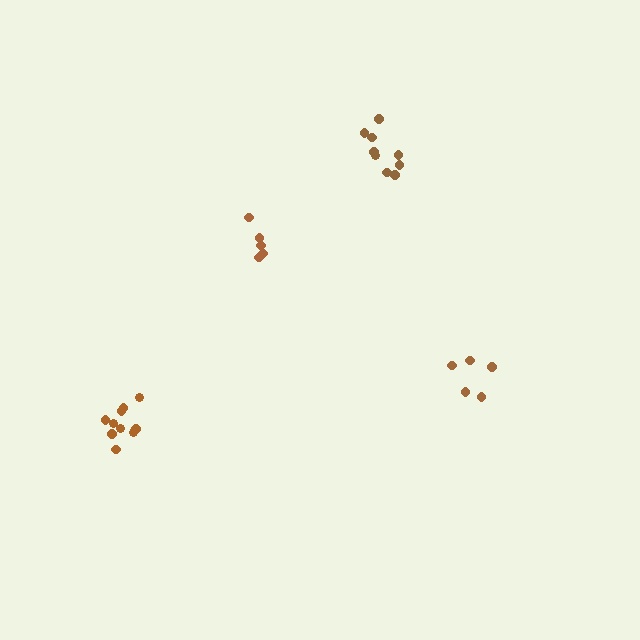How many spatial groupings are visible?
There are 4 spatial groupings.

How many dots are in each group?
Group 1: 5 dots, Group 2: 10 dots, Group 3: 5 dots, Group 4: 9 dots (29 total).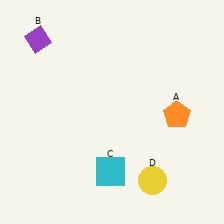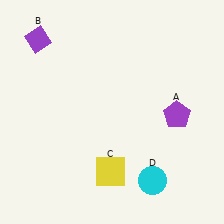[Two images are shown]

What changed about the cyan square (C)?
In Image 1, C is cyan. In Image 2, it changed to yellow.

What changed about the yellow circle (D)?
In Image 1, D is yellow. In Image 2, it changed to cyan.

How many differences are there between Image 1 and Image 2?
There are 3 differences between the two images.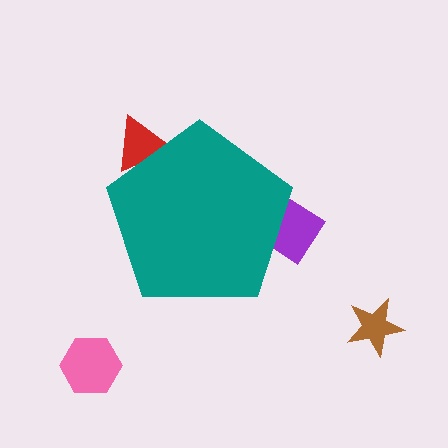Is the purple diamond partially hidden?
Yes, the purple diamond is partially hidden behind the teal pentagon.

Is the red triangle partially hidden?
Yes, the red triangle is partially hidden behind the teal pentagon.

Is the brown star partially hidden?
No, the brown star is fully visible.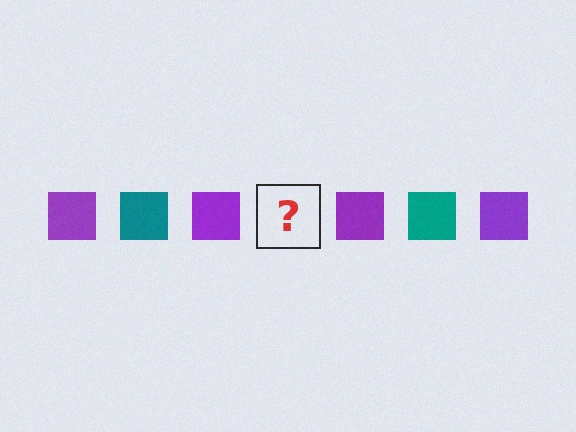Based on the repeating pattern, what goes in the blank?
The blank should be a teal square.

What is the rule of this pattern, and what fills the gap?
The rule is that the pattern cycles through purple, teal squares. The gap should be filled with a teal square.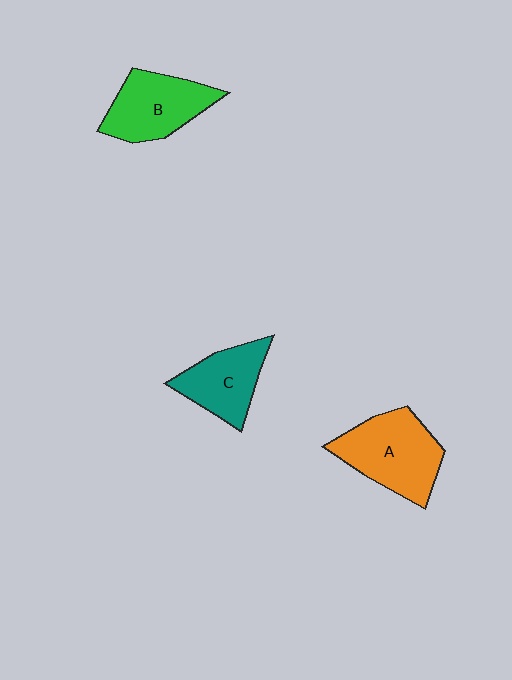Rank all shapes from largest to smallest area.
From largest to smallest: A (orange), B (green), C (teal).